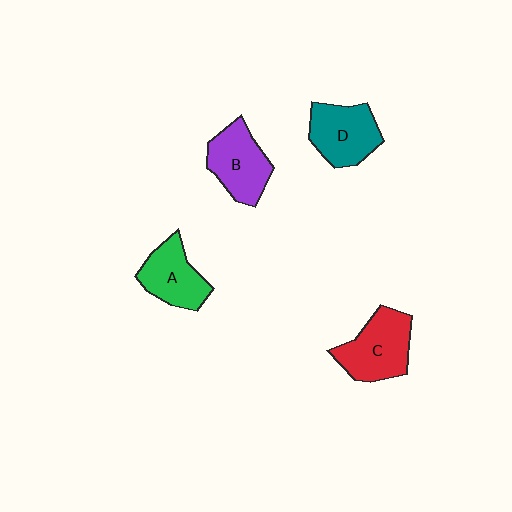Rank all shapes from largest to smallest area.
From largest to smallest: C (red), D (teal), B (purple), A (green).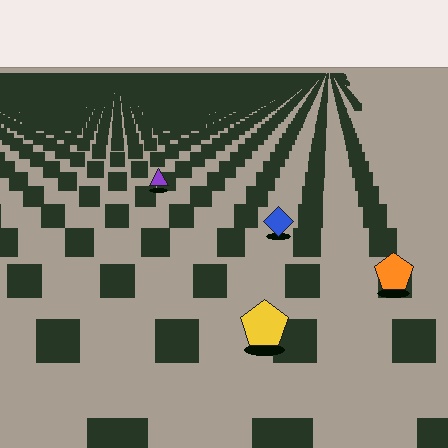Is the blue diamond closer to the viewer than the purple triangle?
Yes. The blue diamond is closer — you can tell from the texture gradient: the ground texture is coarser near it.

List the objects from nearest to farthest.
From nearest to farthest: the yellow pentagon, the orange pentagon, the blue diamond, the purple triangle.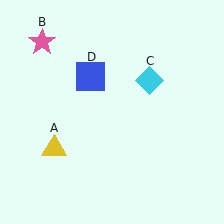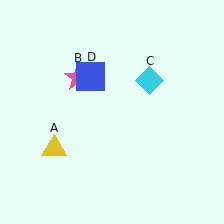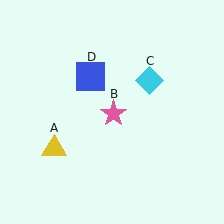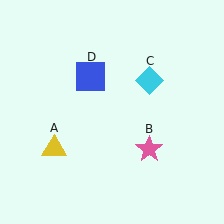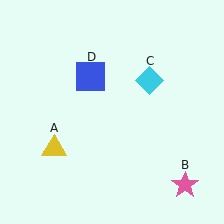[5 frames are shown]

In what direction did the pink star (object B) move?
The pink star (object B) moved down and to the right.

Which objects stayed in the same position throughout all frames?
Yellow triangle (object A) and cyan diamond (object C) and blue square (object D) remained stationary.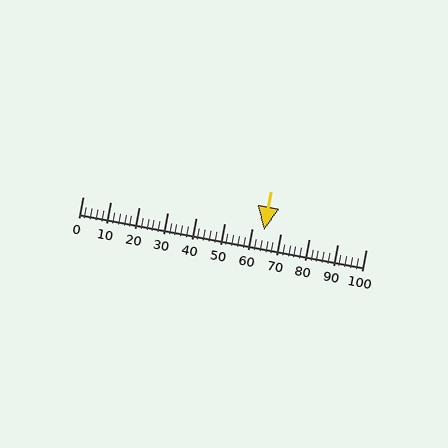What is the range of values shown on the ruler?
The ruler shows values from 0 to 100.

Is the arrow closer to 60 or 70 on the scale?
The arrow is closer to 60.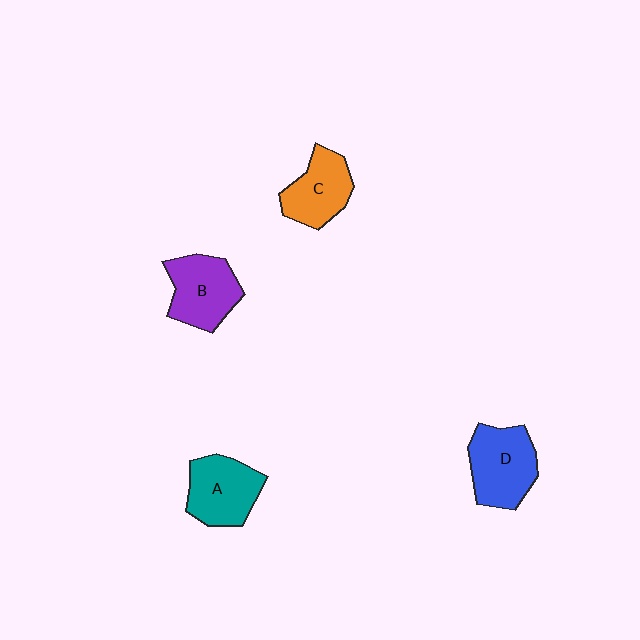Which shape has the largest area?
Shape D (blue).